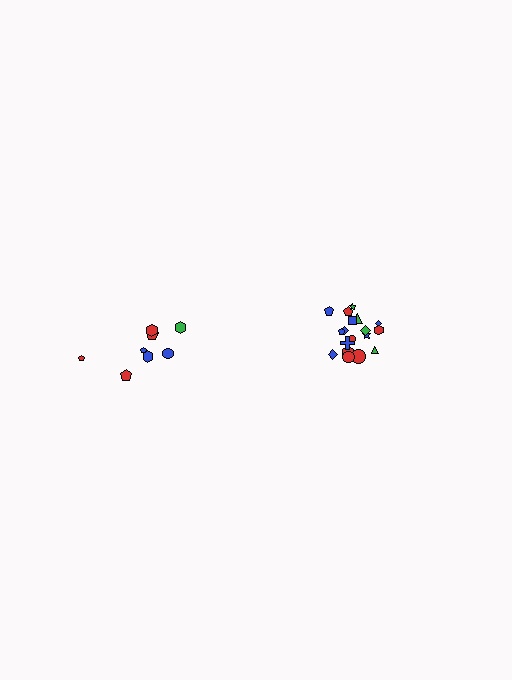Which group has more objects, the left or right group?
The right group.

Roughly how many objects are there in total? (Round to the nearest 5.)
Roughly 25 objects in total.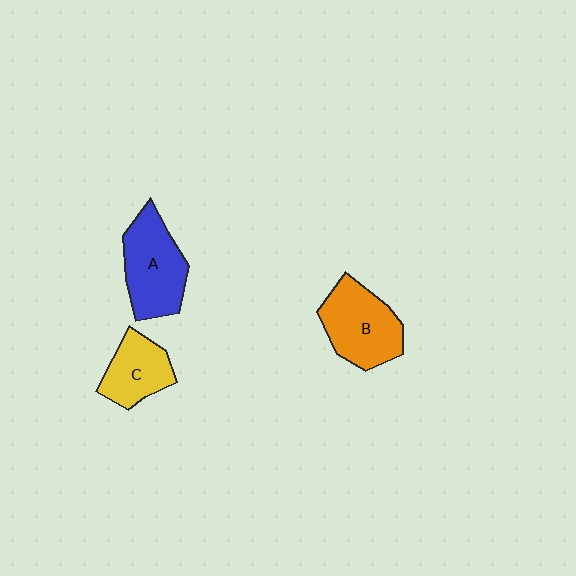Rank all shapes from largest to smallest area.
From largest to smallest: A (blue), B (orange), C (yellow).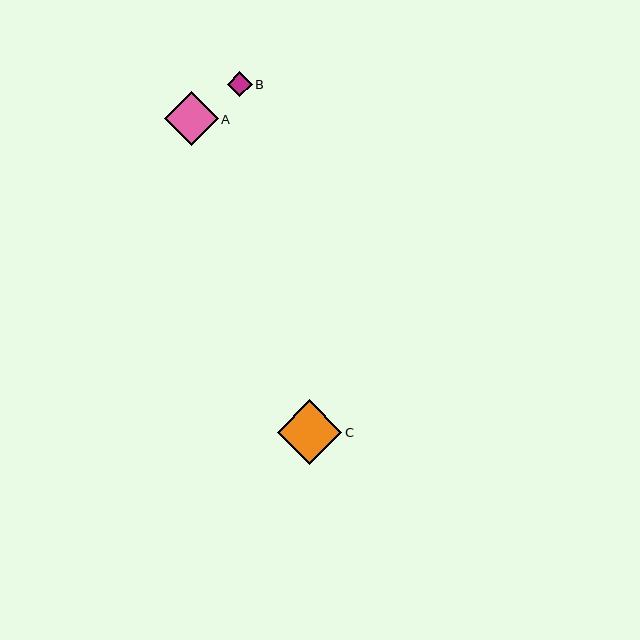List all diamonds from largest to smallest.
From largest to smallest: C, A, B.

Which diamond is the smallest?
Diamond B is the smallest with a size of approximately 25 pixels.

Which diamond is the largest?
Diamond C is the largest with a size of approximately 65 pixels.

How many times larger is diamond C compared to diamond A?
Diamond C is approximately 1.2 times the size of diamond A.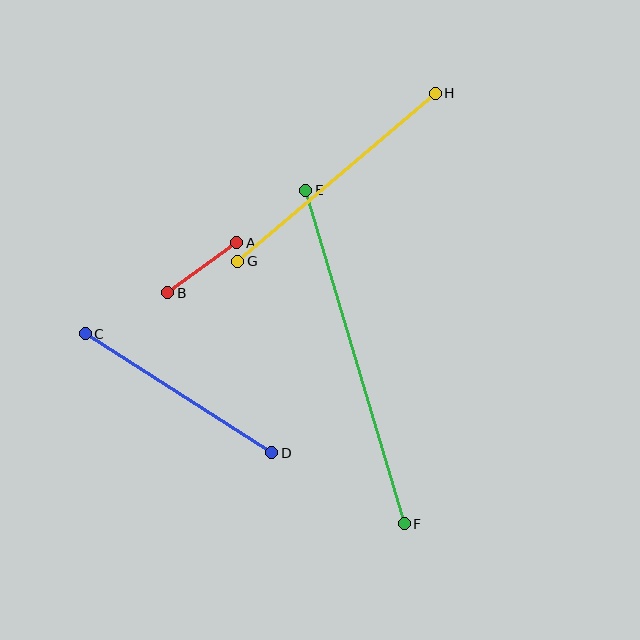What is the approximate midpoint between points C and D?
The midpoint is at approximately (178, 393) pixels.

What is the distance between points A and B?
The distance is approximately 85 pixels.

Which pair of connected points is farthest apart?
Points E and F are farthest apart.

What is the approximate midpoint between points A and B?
The midpoint is at approximately (202, 268) pixels.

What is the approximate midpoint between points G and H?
The midpoint is at approximately (336, 177) pixels.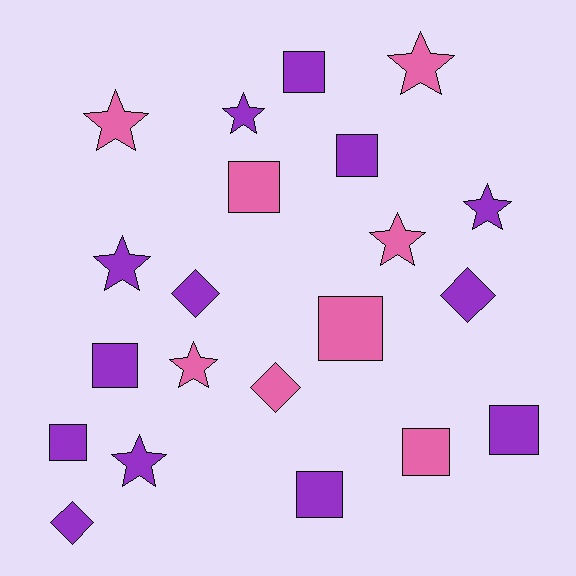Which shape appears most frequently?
Square, with 9 objects.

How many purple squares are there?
There are 6 purple squares.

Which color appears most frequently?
Purple, with 13 objects.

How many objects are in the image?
There are 21 objects.